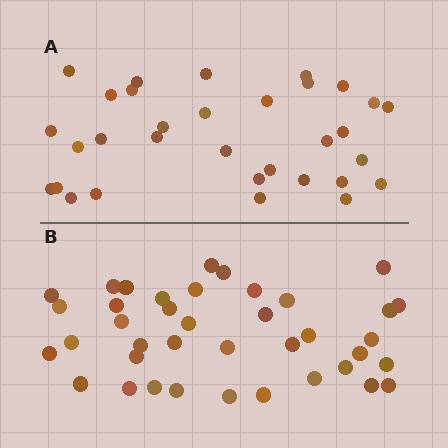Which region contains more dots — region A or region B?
Region B (the bottom region) has more dots.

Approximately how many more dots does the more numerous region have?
Region B has roughly 8 or so more dots than region A.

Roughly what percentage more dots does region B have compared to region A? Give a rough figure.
About 20% more.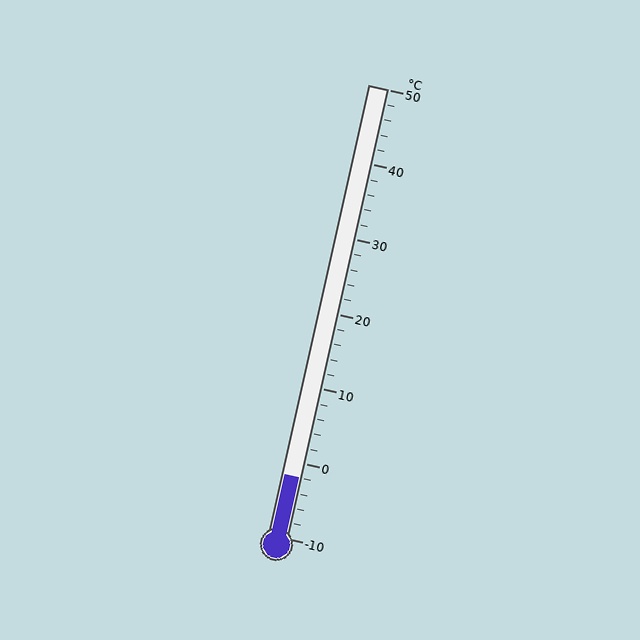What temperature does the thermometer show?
The thermometer shows approximately -2°C.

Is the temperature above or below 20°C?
The temperature is below 20°C.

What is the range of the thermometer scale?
The thermometer scale ranges from -10°C to 50°C.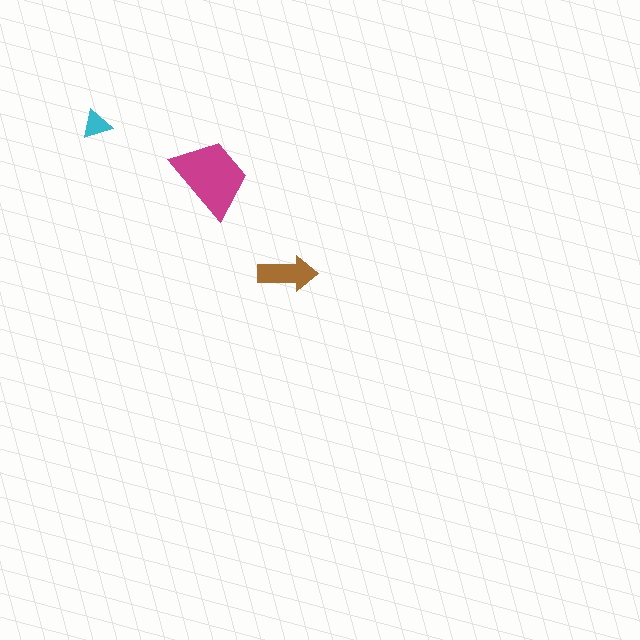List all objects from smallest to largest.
The cyan triangle, the brown arrow, the magenta trapezoid.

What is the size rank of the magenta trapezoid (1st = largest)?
1st.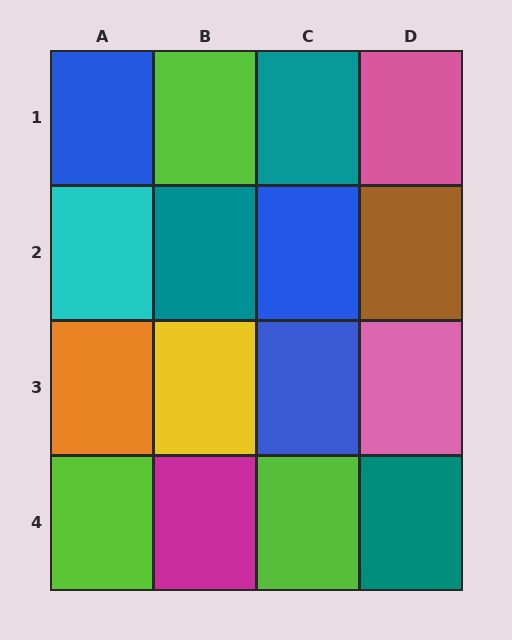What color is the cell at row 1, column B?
Lime.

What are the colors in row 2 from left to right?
Cyan, teal, blue, brown.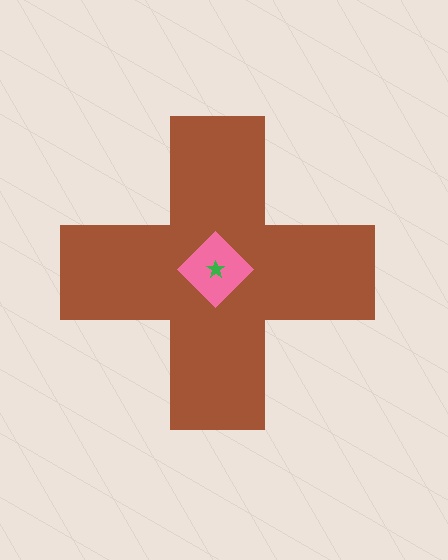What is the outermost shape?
The brown cross.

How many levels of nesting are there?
3.